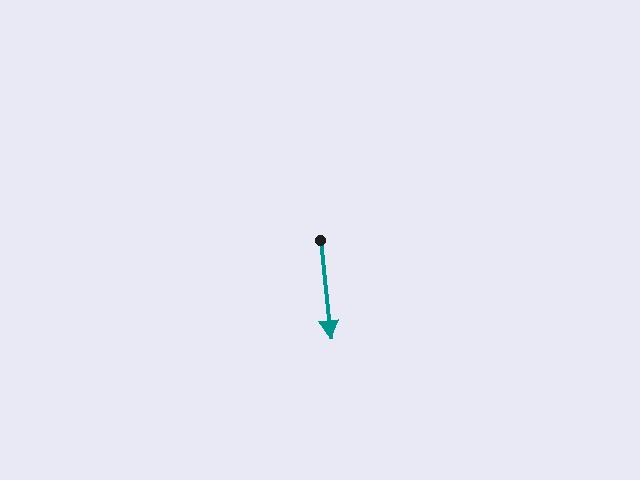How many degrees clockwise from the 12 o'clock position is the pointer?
Approximately 174 degrees.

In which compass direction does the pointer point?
South.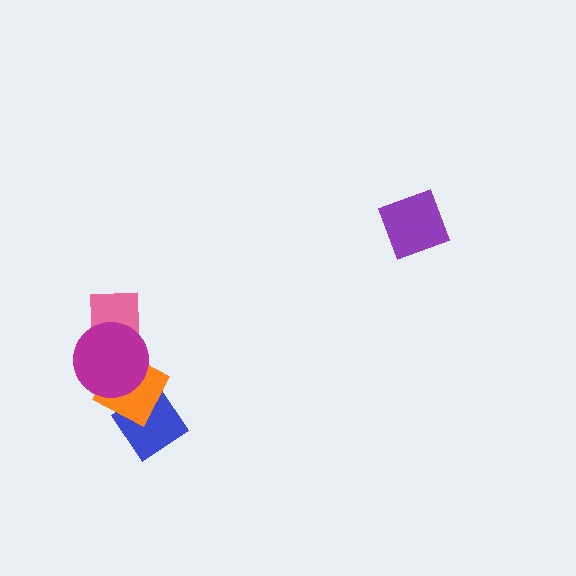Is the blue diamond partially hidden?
Yes, it is partially covered by another shape.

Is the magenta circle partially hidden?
No, no other shape covers it.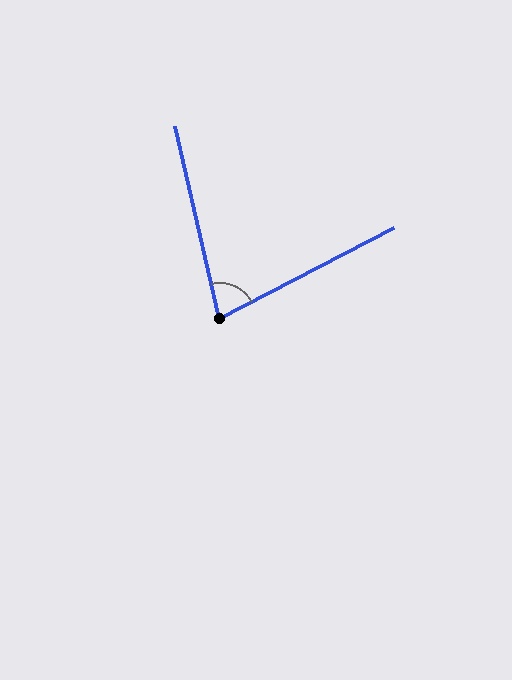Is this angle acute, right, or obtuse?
It is acute.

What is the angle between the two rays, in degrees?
Approximately 75 degrees.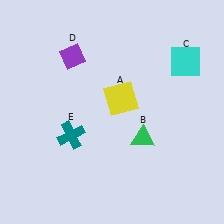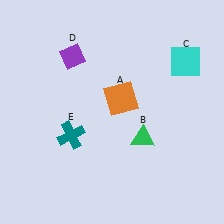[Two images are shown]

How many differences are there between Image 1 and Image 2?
There is 1 difference between the two images.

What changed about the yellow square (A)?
In Image 1, A is yellow. In Image 2, it changed to orange.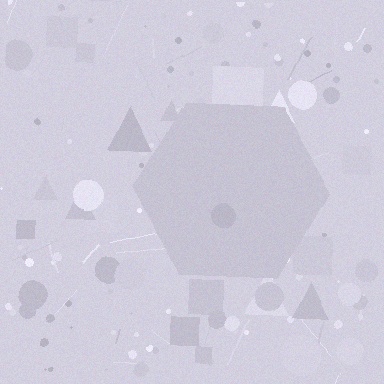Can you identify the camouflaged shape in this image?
The camouflaged shape is a hexagon.